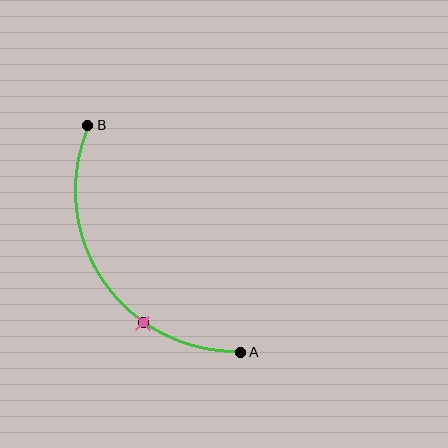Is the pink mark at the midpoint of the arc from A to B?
No. The pink mark lies on the arc but is closer to endpoint A. The arc midpoint would be at the point on the curve equidistant along the arc from both A and B.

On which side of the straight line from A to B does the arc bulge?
The arc bulges below and to the left of the straight line connecting A and B.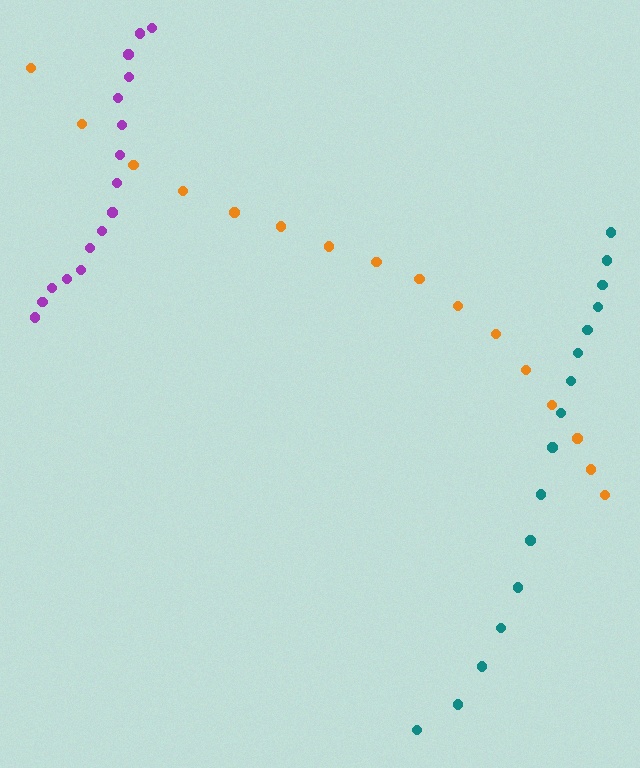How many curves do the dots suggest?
There are 3 distinct paths.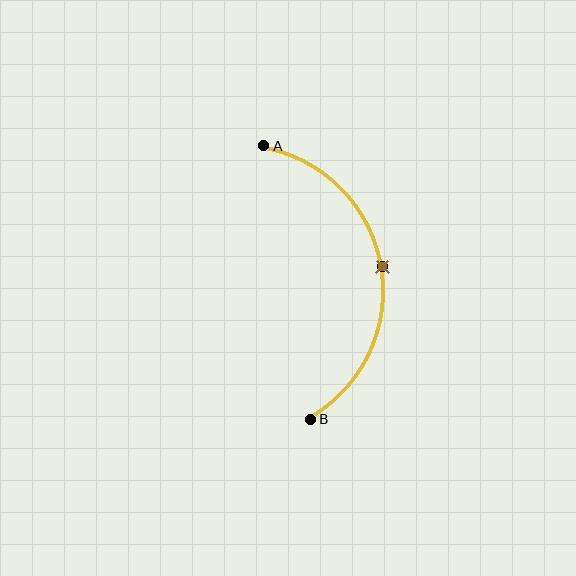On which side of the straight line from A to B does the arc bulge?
The arc bulges to the right of the straight line connecting A and B.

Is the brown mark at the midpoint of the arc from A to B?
Yes. The brown mark lies on the arc at equal arc-length from both A and B — it is the arc midpoint.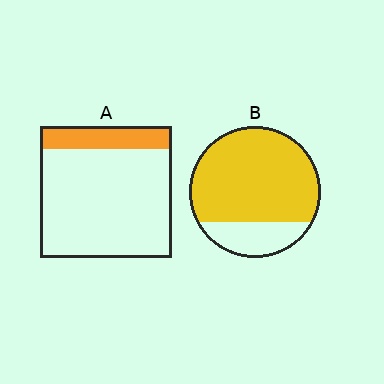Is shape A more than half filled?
No.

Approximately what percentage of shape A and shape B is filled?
A is approximately 15% and B is approximately 80%.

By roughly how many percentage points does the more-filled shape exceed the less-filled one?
By roughly 60 percentage points (B over A).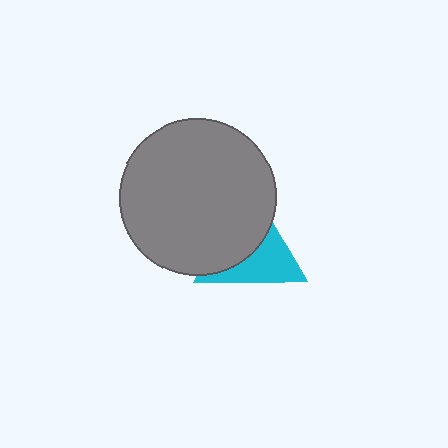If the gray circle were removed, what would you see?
You would see the complete cyan triangle.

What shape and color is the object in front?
The object in front is a gray circle.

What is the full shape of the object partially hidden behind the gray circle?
The partially hidden object is a cyan triangle.